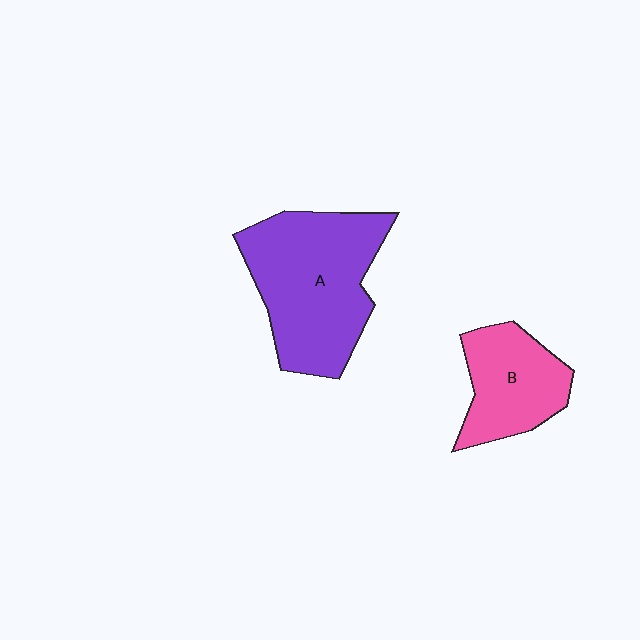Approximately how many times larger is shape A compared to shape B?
Approximately 1.8 times.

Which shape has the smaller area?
Shape B (pink).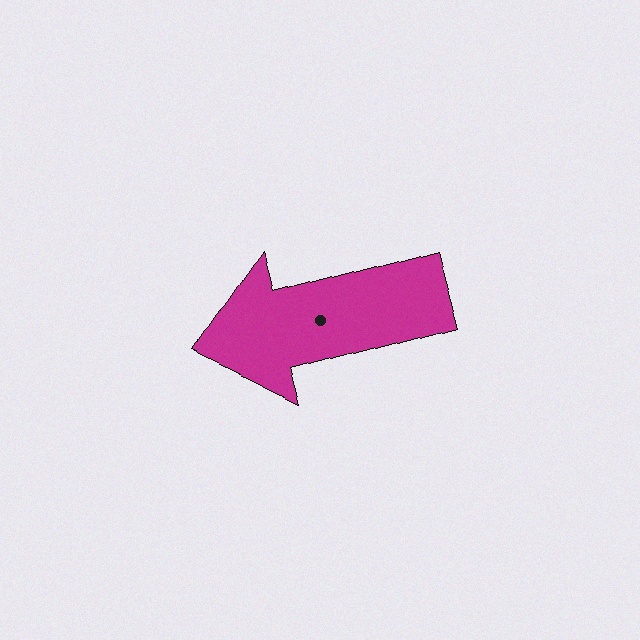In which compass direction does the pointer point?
West.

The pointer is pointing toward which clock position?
Roughly 8 o'clock.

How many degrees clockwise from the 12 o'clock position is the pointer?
Approximately 255 degrees.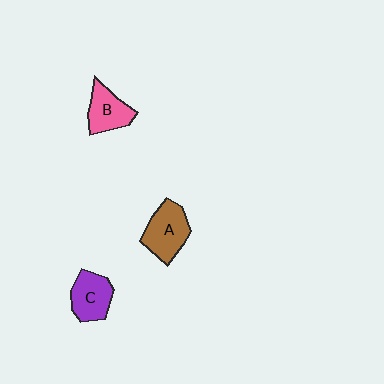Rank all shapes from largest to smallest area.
From largest to smallest: A (brown), C (purple), B (pink).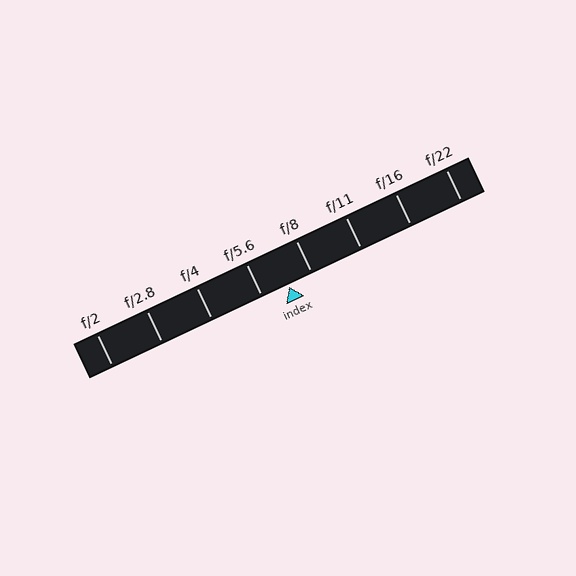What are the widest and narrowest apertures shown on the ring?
The widest aperture shown is f/2 and the narrowest is f/22.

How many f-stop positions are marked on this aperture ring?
There are 8 f-stop positions marked.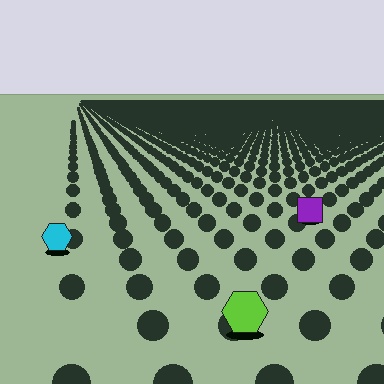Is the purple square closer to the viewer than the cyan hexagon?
No. The cyan hexagon is closer — you can tell from the texture gradient: the ground texture is coarser near it.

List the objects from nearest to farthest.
From nearest to farthest: the lime hexagon, the cyan hexagon, the purple square.